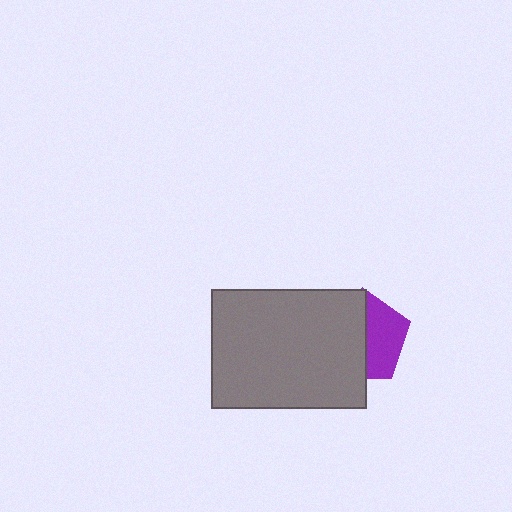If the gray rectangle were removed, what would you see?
You would see the complete purple pentagon.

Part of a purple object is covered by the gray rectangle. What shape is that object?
It is a pentagon.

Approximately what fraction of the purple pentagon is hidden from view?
Roughly 57% of the purple pentagon is hidden behind the gray rectangle.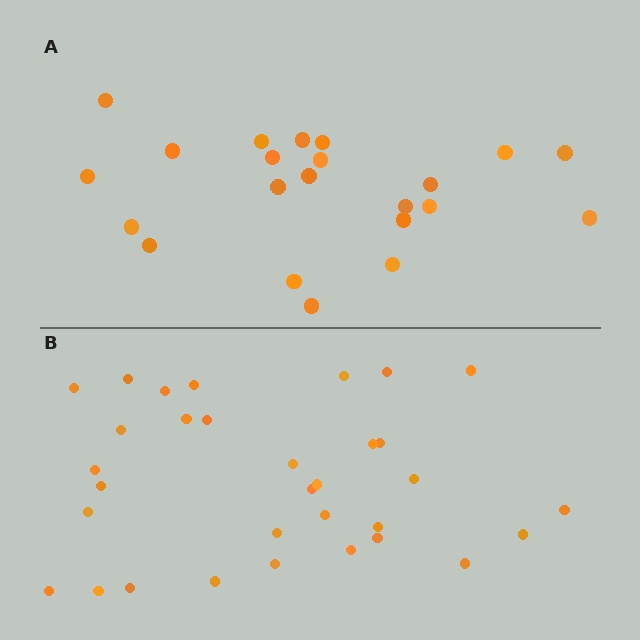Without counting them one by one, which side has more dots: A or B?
Region B (the bottom region) has more dots.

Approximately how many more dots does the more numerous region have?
Region B has roughly 10 or so more dots than region A.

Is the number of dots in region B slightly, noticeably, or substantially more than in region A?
Region B has substantially more. The ratio is roughly 1.5 to 1.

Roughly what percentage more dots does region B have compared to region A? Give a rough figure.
About 45% more.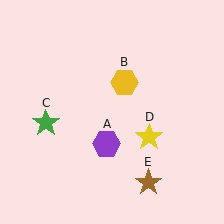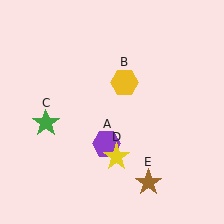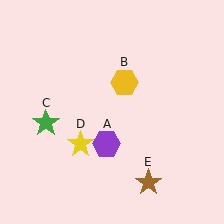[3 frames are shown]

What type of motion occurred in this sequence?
The yellow star (object D) rotated clockwise around the center of the scene.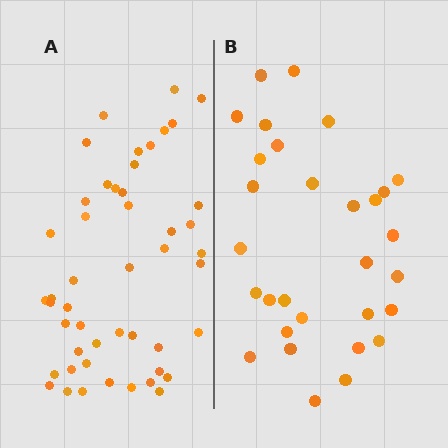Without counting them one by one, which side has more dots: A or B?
Region A (the left region) has more dots.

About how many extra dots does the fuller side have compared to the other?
Region A has approximately 20 more dots than region B.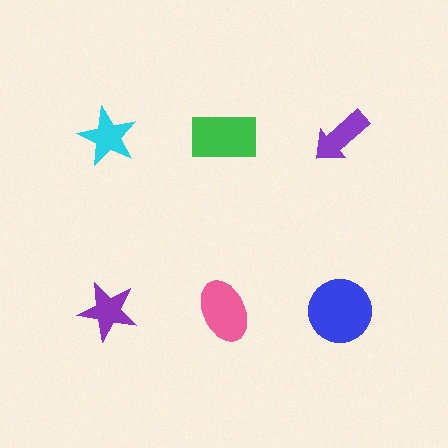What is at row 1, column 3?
A purple arrow.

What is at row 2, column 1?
A purple star.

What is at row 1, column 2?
A green rectangle.